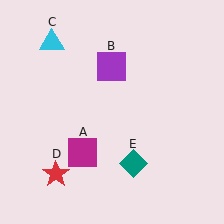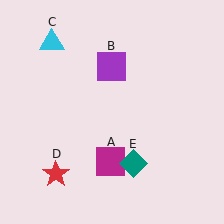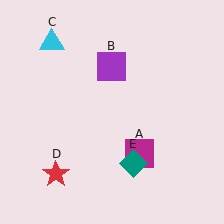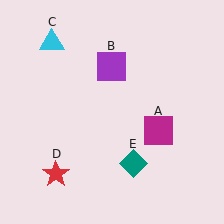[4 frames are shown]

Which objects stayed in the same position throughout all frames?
Purple square (object B) and cyan triangle (object C) and red star (object D) and teal diamond (object E) remained stationary.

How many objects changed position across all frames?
1 object changed position: magenta square (object A).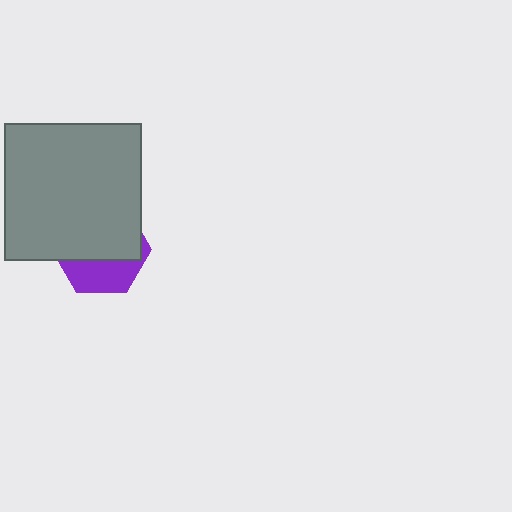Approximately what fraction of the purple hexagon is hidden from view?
Roughly 64% of the purple hexagon is hidden behind the gray square.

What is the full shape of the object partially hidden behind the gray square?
The partially hidden object is a purple hexagon.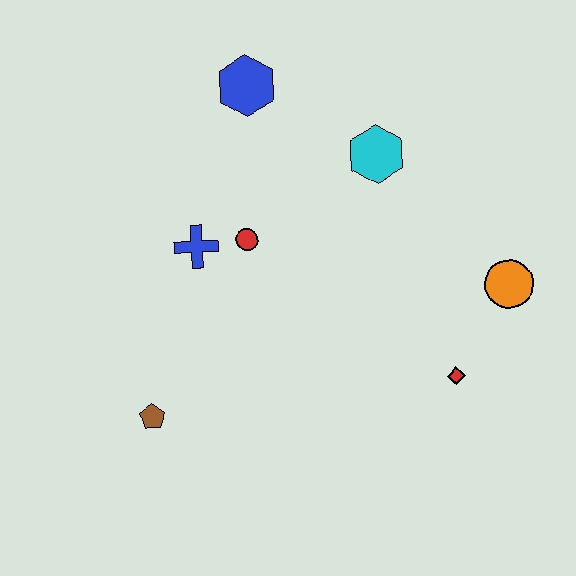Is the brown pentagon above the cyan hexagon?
No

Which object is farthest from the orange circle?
The brown pentagon is farthest from the orange circle.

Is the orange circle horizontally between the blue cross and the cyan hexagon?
No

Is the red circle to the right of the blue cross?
Yes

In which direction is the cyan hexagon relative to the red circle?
The cyan hexagon is to the right of the red circle.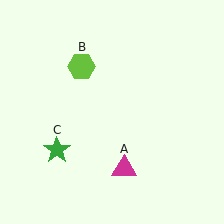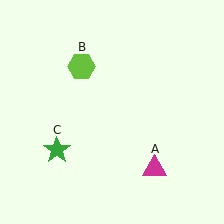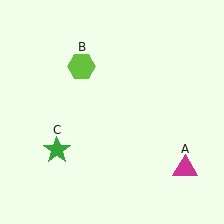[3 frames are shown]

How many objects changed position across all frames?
1 object changed position: magenta triangle (object A).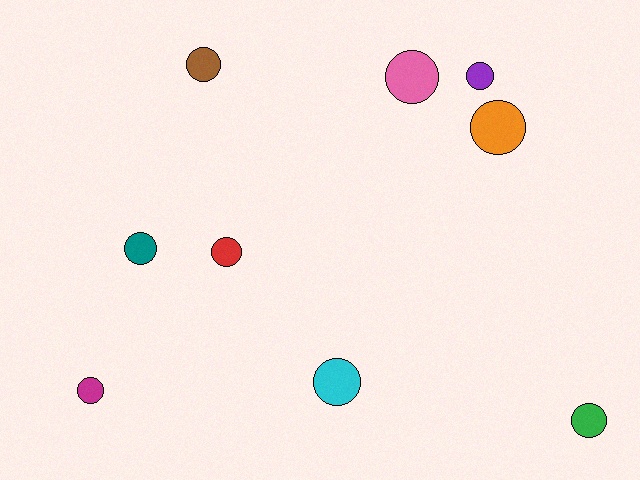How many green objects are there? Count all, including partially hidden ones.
There is 1 green object.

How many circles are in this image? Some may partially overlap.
There are 9 circles.